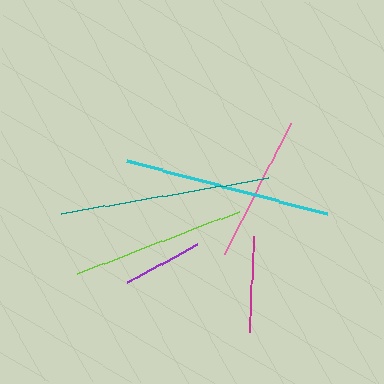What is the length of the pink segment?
The pink segment is approximately 147 pixels long.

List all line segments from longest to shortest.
From longest to shortest: teal, cyan, lime, pink, magenta, purple.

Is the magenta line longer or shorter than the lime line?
The lime line is longer than the magenta line.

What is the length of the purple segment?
The purple segment is approximately 79 pixels long.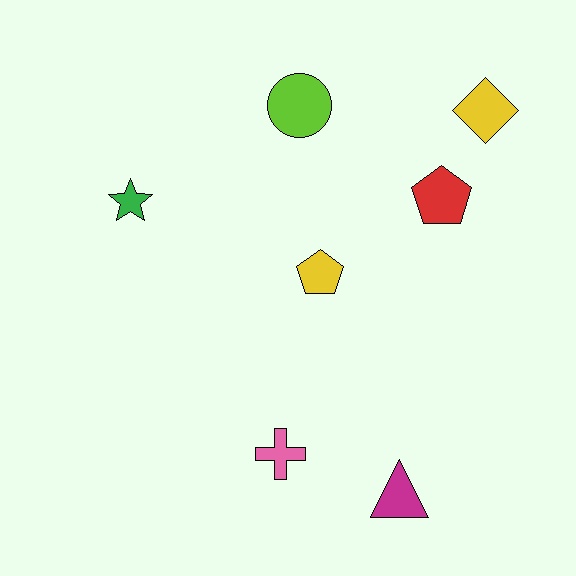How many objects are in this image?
There are 7 objects.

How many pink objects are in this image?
There is 1 pink object.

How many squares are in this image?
There are no squares.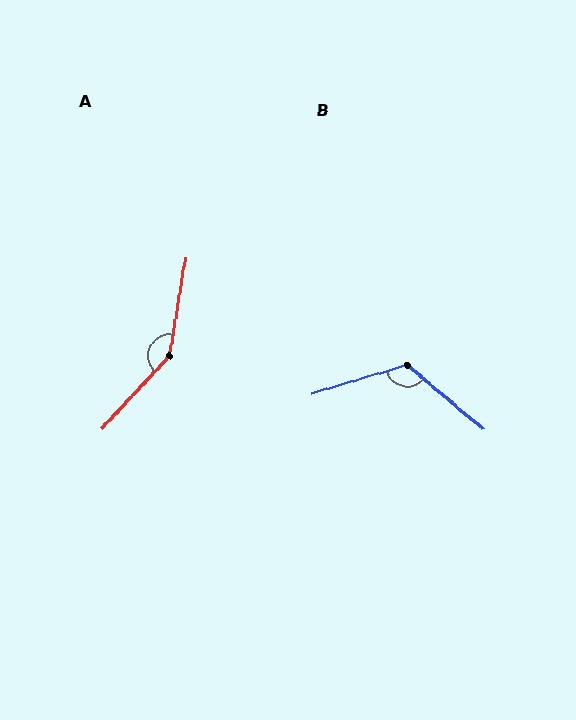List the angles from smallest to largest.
B (122°), A (147°).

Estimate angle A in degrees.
Approximately 147 degrees.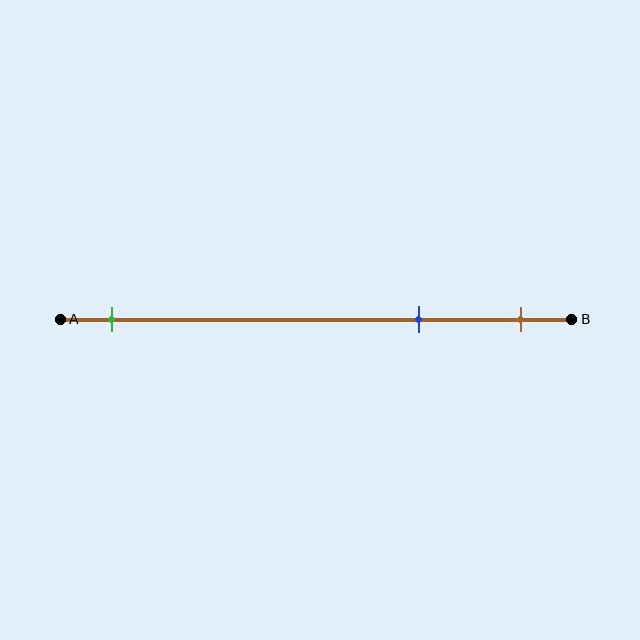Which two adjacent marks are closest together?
The blue and brown marks are the closest adjacent pair.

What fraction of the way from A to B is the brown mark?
The brown mark is approximately 90% (0.9) of the way from A to B.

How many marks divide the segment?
There are 3 marks dividing the segment.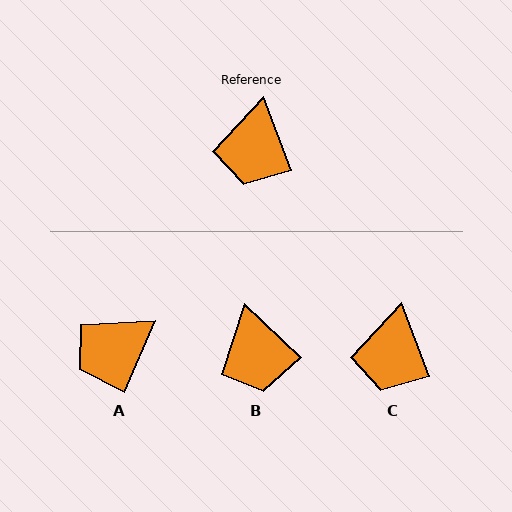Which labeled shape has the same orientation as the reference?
C.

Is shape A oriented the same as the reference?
No, it is off by about 44 degrees.